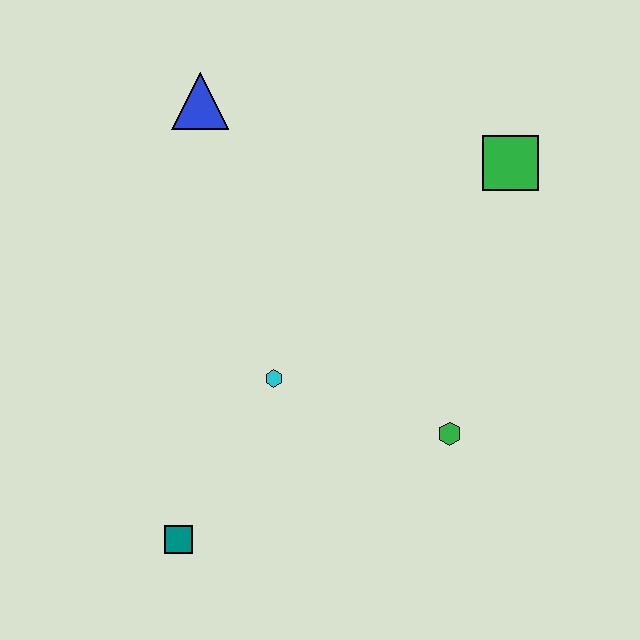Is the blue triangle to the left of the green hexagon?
Yes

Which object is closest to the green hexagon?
The cyan hexagon is closest to the green hexagon.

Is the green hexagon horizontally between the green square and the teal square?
Yes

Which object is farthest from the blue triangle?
The teal square is farthest from the blue triangle.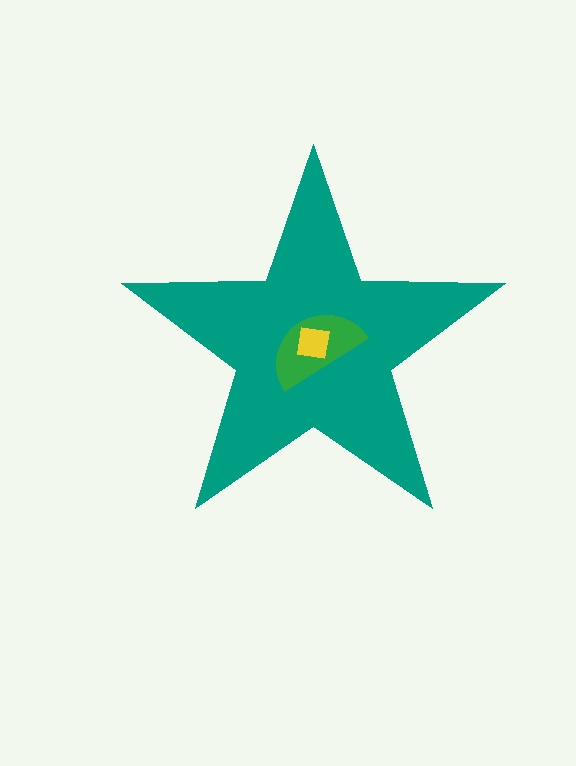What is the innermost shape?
The yellow square.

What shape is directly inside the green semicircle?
The yellow square.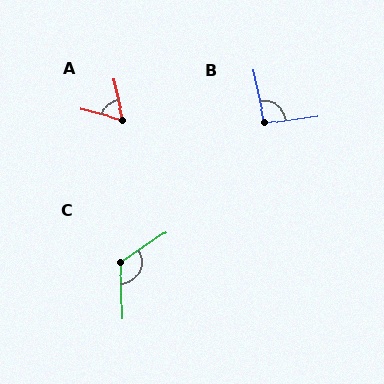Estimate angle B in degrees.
Approximately 94 degrees.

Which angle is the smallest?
A, at approximately 63 degrees.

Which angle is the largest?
C, at approximately 122 degrees.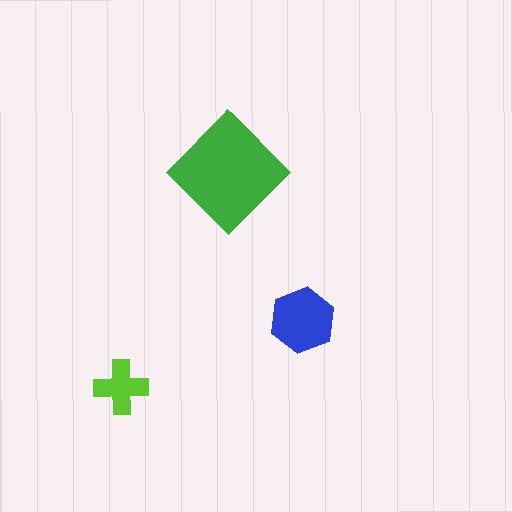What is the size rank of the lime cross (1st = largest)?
3rd.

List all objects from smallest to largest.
The lime cross, the blue hexagon, the green diamond.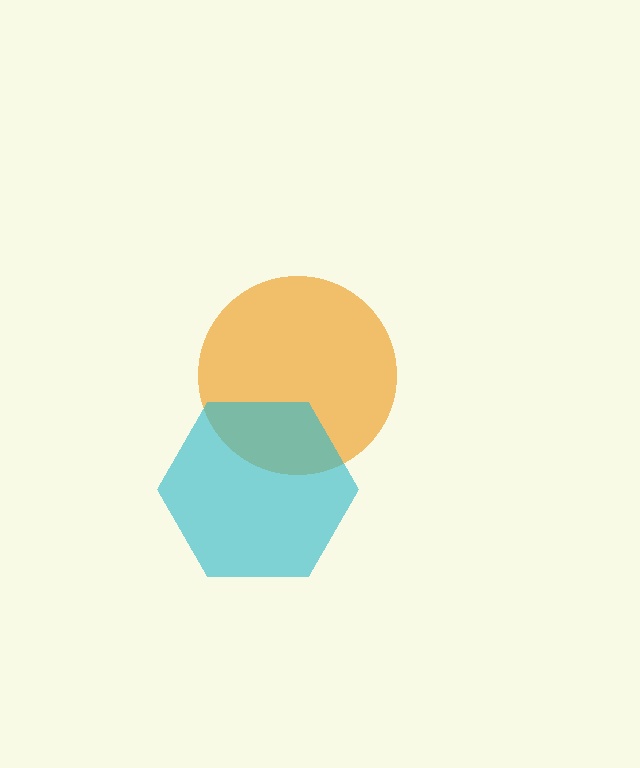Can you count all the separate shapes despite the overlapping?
Yes, there are 2 separate shapes.